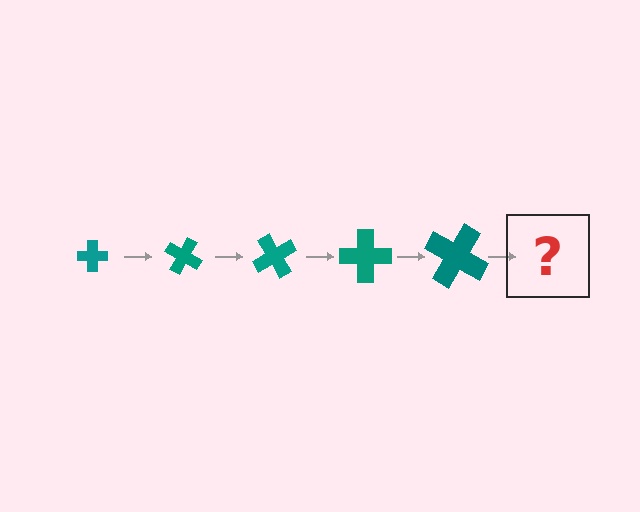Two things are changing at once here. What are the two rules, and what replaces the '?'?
The two rules are that the cross grows larger each step and it rotates 30 degrees each step. The '?' should be a cross, larger than the previous one and rotated 150 degrees from the start.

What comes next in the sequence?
The next element should be a cross, larger than the previous one and rotated 150 degrees from the start.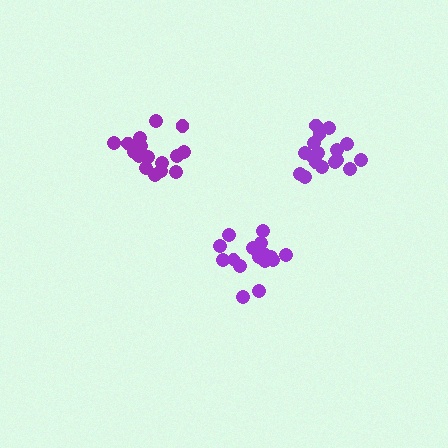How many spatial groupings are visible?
There are 3 spatial groupings.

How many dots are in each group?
Group 1: 16 dots, Group 2: 17 dots, Group 3: 16 dots (49 total).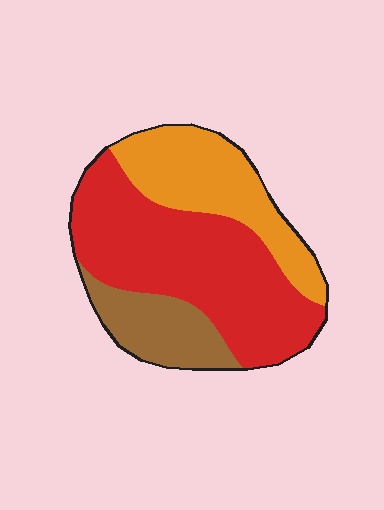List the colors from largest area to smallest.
From largest to smallest: red, orange, brown.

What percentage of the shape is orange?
Orange covers 29% of the shape.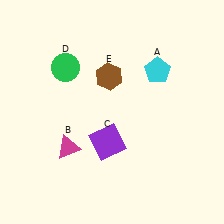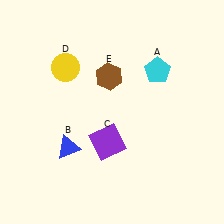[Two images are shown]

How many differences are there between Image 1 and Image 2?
There are 2 differences between the two images.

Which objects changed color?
B changed from magenta to blue. D changed from green to yellow.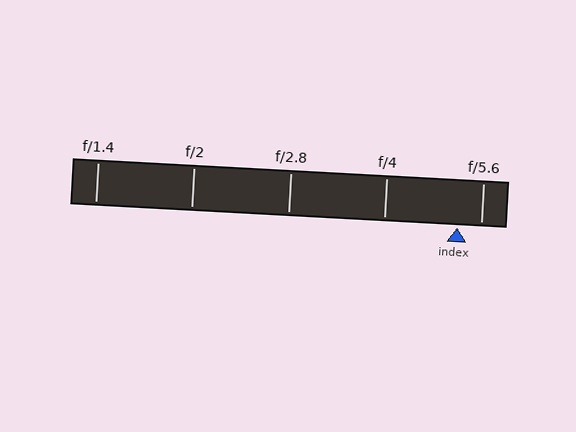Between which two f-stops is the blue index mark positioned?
The index mark is between f/4 and f/5.6.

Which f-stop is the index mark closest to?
The index mark is closest to f/5.6.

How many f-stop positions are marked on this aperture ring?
There are 5 f-stop positions marked.